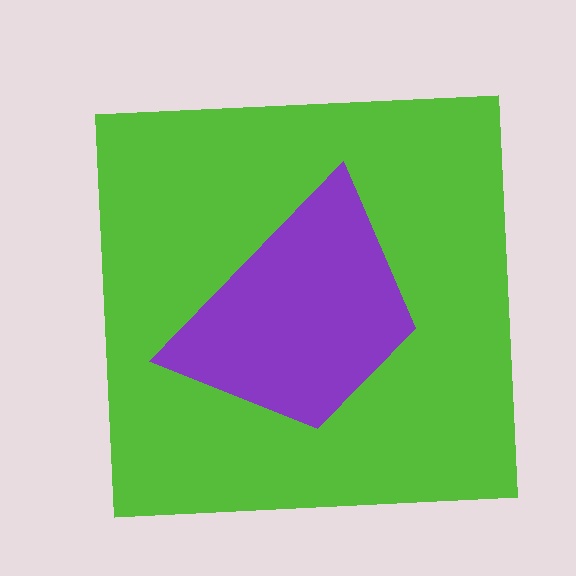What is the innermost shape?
The purple trapezoid.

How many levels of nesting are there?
2.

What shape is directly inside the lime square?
The purple trapezoid.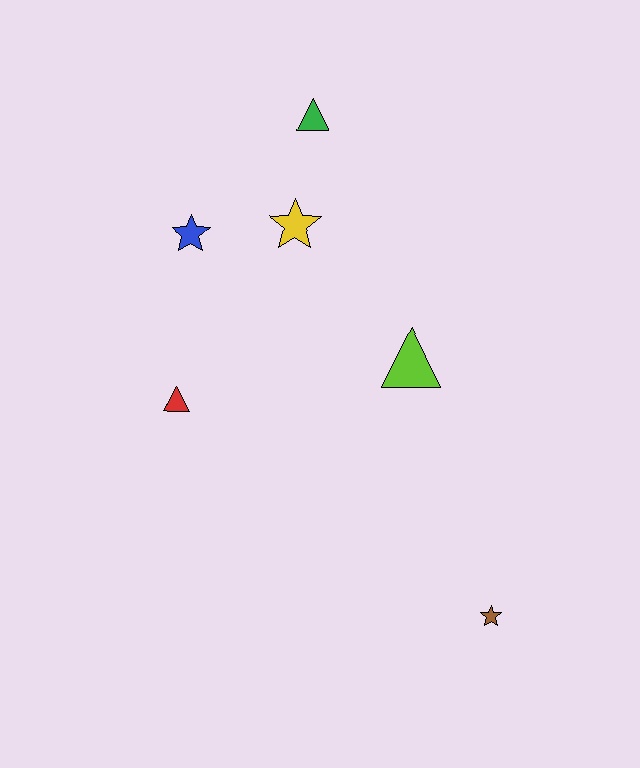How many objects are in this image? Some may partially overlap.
There are 6 objects.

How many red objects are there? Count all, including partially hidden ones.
There is 1 red object.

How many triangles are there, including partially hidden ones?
There are 3 triangles.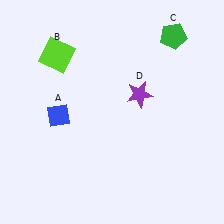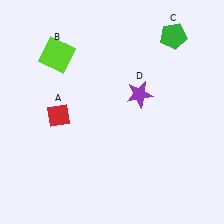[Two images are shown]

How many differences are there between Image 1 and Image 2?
There is 1 difference between the two images.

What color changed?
The diamond (A) changed from blue in Image 1 to red in Image 2.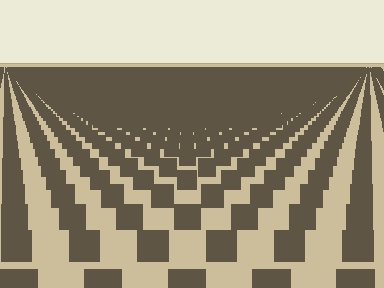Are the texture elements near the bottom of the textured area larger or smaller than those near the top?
Larger. Near the bottom, elements are closer to the viewer and appear at a bigger on-screen size.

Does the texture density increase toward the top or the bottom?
Density increases toward the top.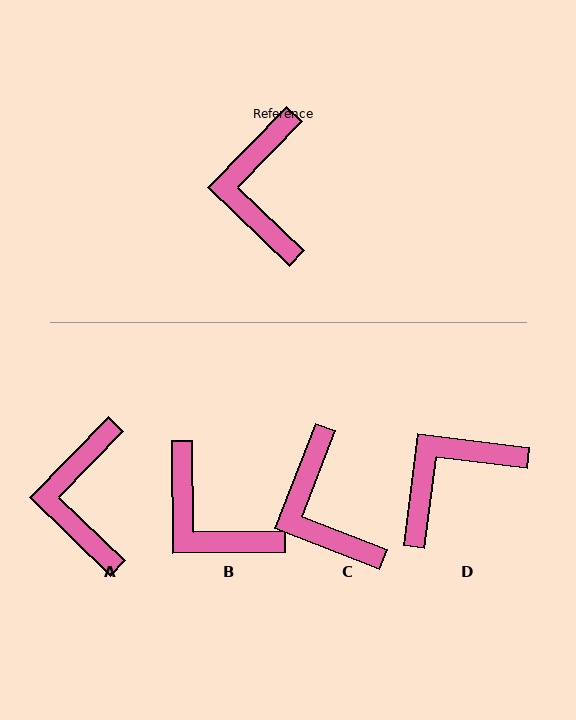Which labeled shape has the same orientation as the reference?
A.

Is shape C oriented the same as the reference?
No, it is off by about 23 degrees.